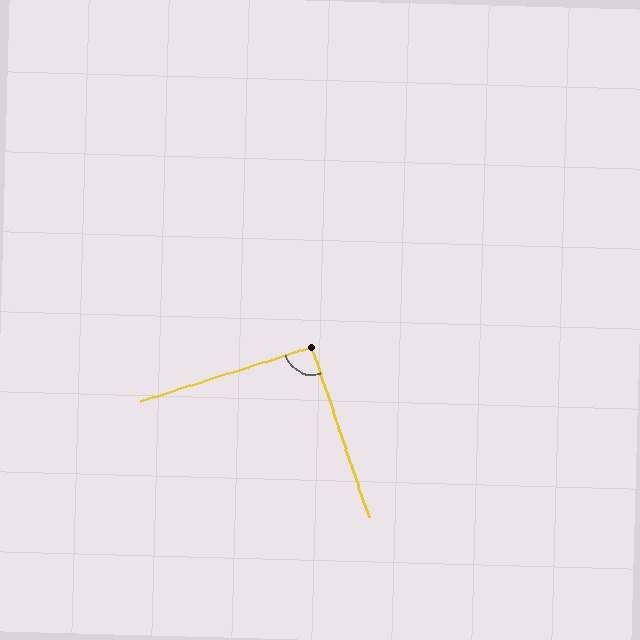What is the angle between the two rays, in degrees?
Approximately 91 degrees.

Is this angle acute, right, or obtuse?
It is approximately a right angle.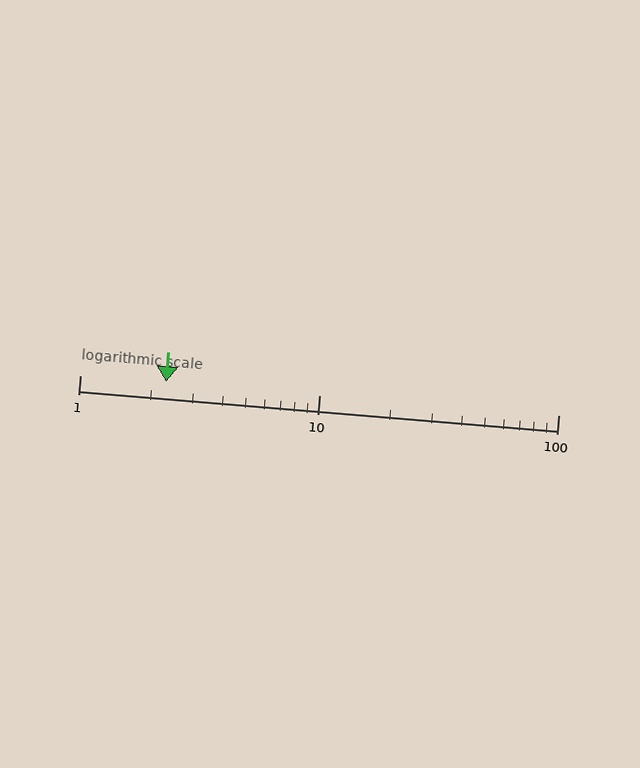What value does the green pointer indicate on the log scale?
The pointer indicates approximately 2.3.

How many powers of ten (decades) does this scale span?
The scale spans 2 decades, from 1 to 100.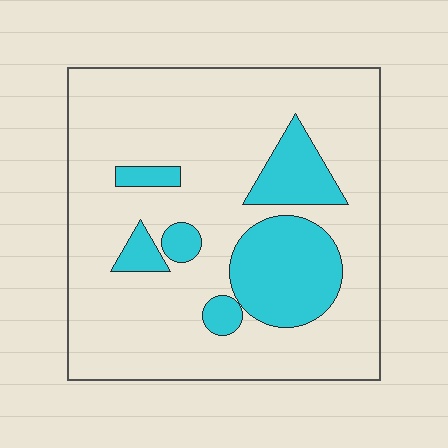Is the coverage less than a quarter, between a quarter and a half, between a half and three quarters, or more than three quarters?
Less than a quarter.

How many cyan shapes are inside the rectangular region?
6.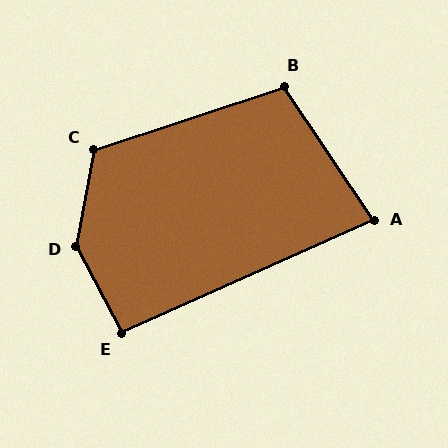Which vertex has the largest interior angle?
D, at approximately 142 degrees.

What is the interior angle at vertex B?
Approximately 106 degrees (obtuse).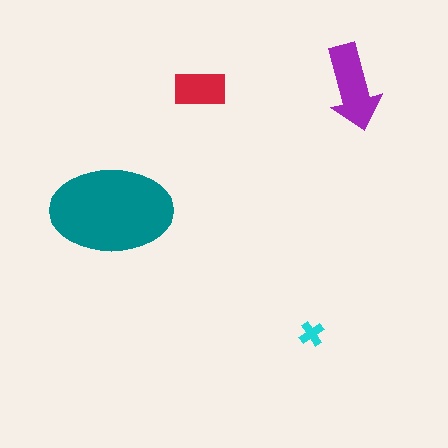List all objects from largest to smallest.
The teal ellipse, the purple arrow, the red rectangle, the cyan cross.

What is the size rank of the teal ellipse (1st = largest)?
1st.